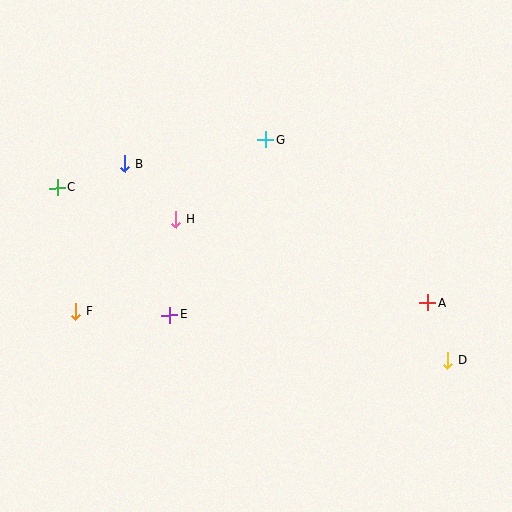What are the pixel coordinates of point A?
Point A is at (428, 303).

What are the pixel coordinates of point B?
Point B is at (125, 164).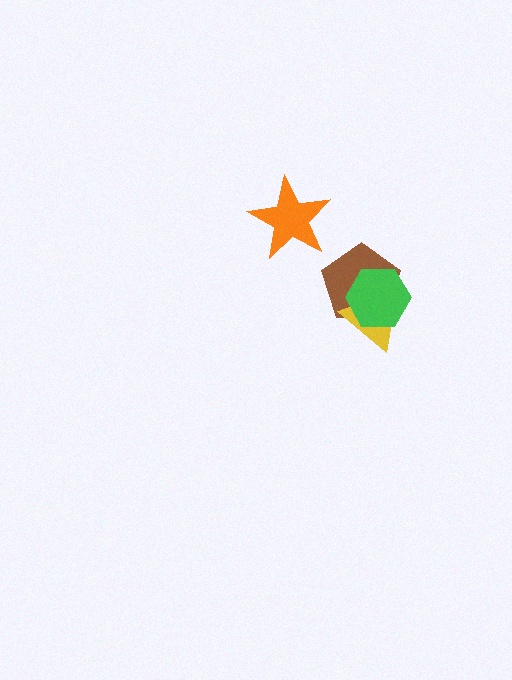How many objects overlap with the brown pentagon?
2 objects overlap with the brown pentagon.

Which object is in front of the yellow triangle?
The green hexagon is in front of the yellow triangle.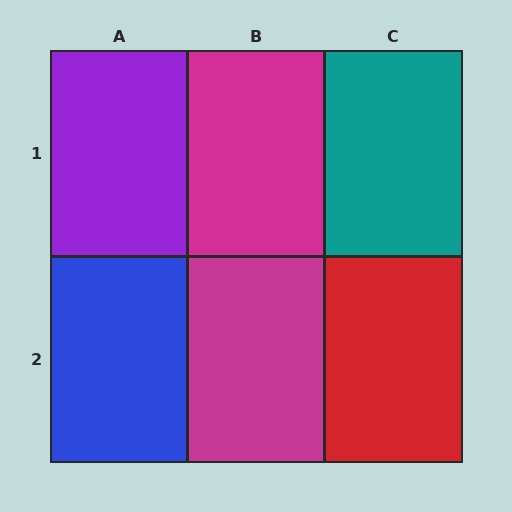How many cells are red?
1 cell is red.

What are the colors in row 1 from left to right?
Purple, magenta, teal.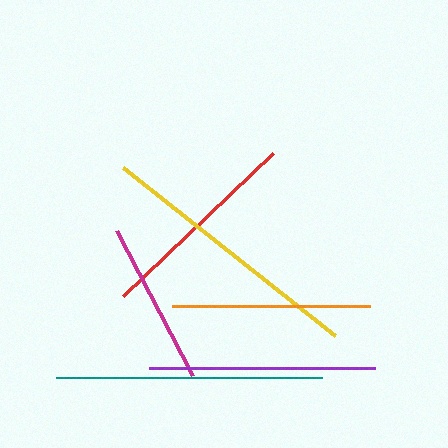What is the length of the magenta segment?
The magenta segment is approximately 164 pixels long.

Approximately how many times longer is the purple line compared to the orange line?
The purple line is approximately 1.1 times the length of the orange line.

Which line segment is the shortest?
The magenta line is the shortest at approximately 164 pixels.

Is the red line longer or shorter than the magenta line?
The red line is longer than the magenta line.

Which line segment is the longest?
The yellow line is the longest at approximately 271 pixels.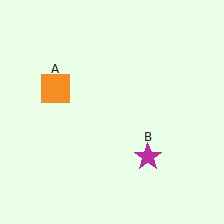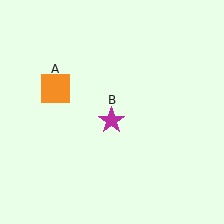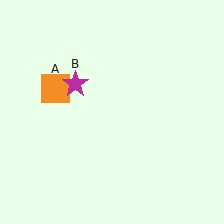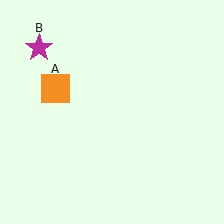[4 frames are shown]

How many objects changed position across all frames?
1 object changed position: magenta star (object B).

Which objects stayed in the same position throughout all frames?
Orange square (object A) remained stationary.